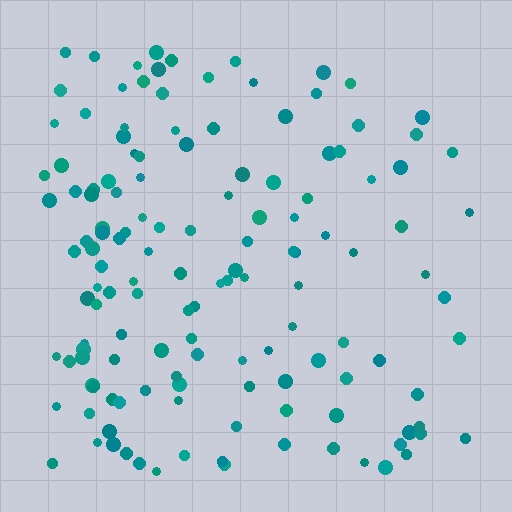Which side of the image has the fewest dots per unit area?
The right.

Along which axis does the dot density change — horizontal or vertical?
Horizontal.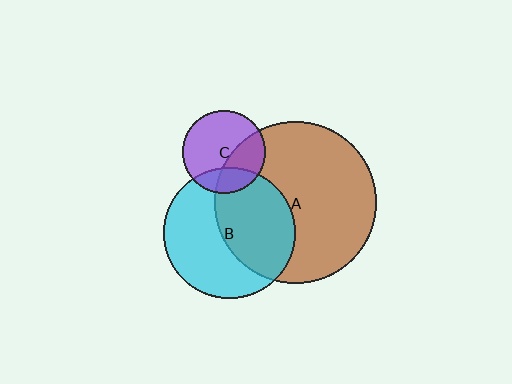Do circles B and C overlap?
Yes.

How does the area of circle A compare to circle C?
Approximately 3.9 times.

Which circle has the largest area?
Circle A (brown).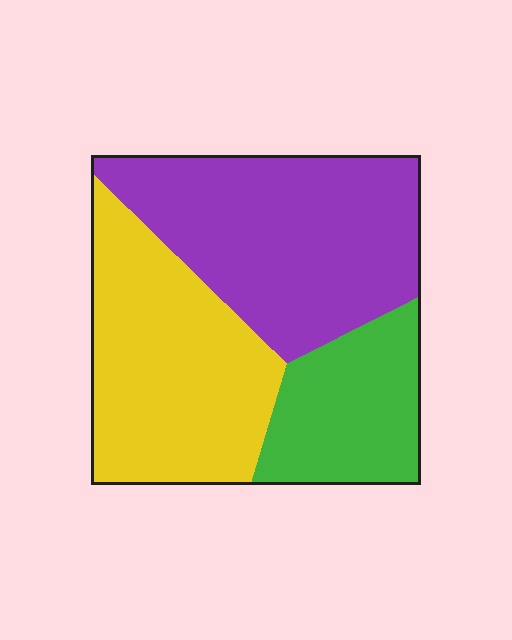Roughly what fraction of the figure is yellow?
Yellow covers 37% of the figure.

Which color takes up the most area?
Purple, at roughly 40%.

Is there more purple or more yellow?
Purple.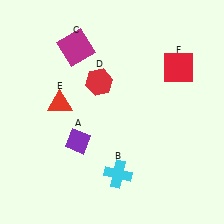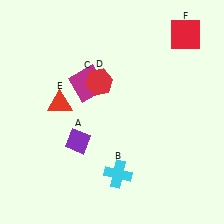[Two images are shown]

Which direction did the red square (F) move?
The red square (F) moved up.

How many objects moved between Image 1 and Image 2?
2 objects moved between the two images.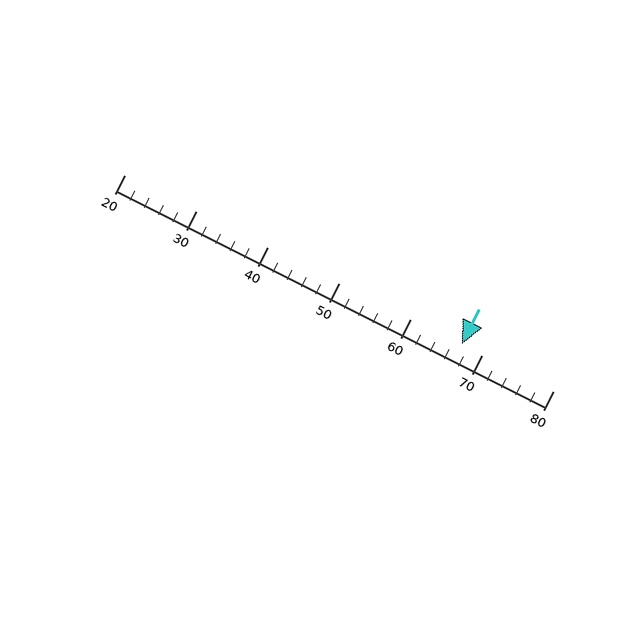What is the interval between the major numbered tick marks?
The major tick marks are spaced 10 units apart.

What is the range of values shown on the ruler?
The ruler shows values from 20 to 80.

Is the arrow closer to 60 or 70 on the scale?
The arrow is closer to 70.